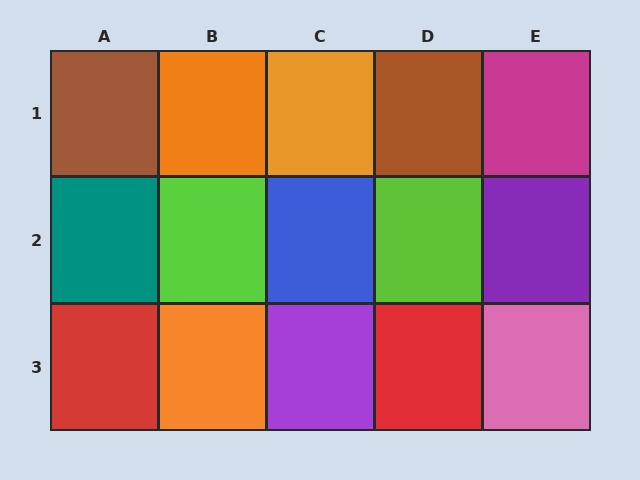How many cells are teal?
1 cell is teal.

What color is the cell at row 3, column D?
Red.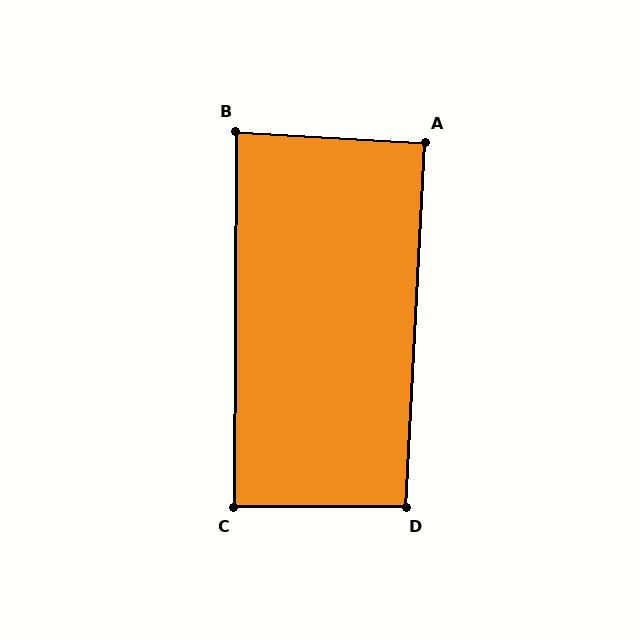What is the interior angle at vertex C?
Approximately 90 degrees (approximately right).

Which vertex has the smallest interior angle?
B, at approximately 87 degrees.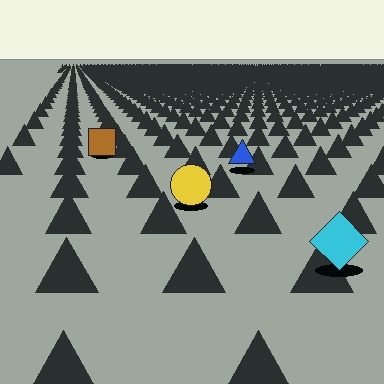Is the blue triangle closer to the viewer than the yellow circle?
No. The yellow circle is closer — you can tell from the texture gradient: the ground texture is coarser near it.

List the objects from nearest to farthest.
From nearest to farthest: the cyan diamond, the yellow circle, the blue triangle, the brown square.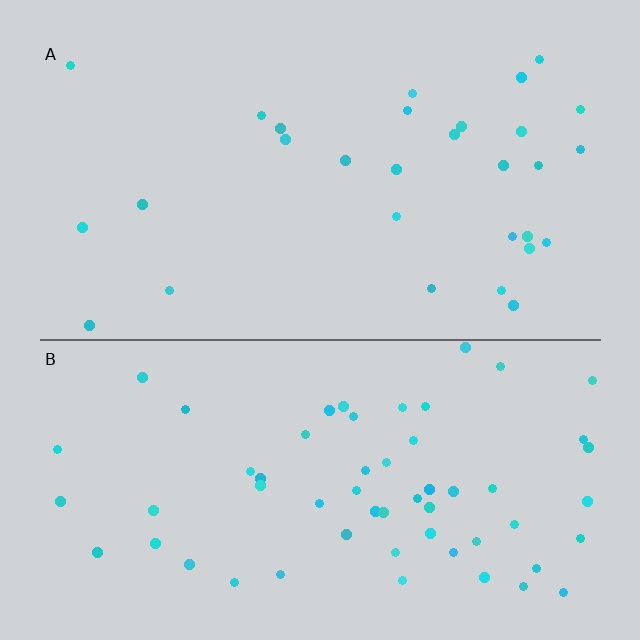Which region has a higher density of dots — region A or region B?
B (the bottom).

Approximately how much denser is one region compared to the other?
Approximately 2.0× — region B over region A.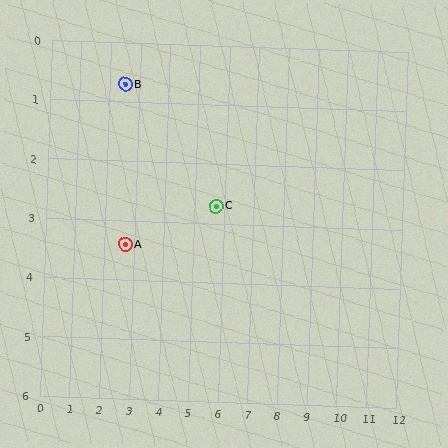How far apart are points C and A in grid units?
Points C and A are about 3.1 grid units apart.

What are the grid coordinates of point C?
Point C is at approximately (5.7, 2.7).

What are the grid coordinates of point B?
Point B is at approximately (2.5, 0.7).